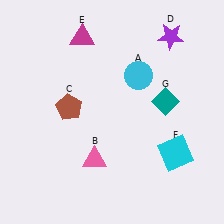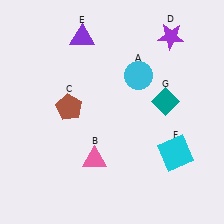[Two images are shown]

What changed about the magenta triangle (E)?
In Image 1, E is magenta. In Image 2, it changed to purple.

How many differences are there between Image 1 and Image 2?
There is 1 difference between the two images.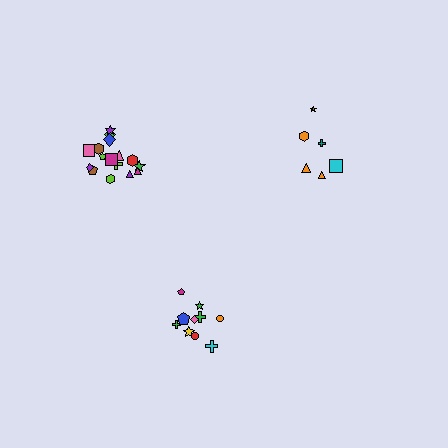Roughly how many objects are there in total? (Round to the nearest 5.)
Roughly 35 objects in total.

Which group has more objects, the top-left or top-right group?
The top-left group.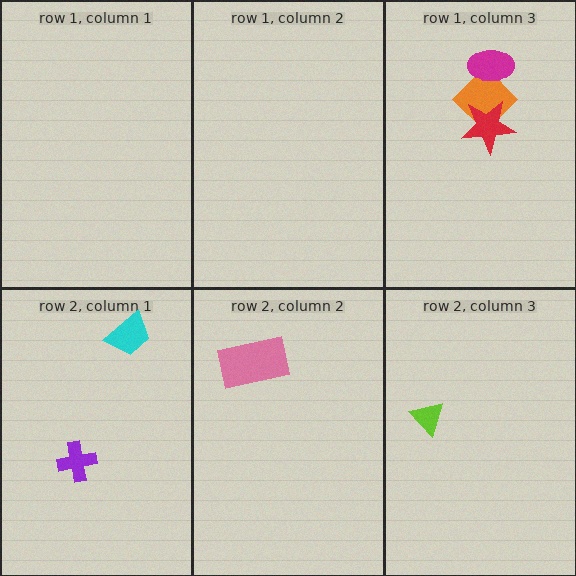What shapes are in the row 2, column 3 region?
The lime triangle.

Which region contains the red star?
The row 1, column 3 region.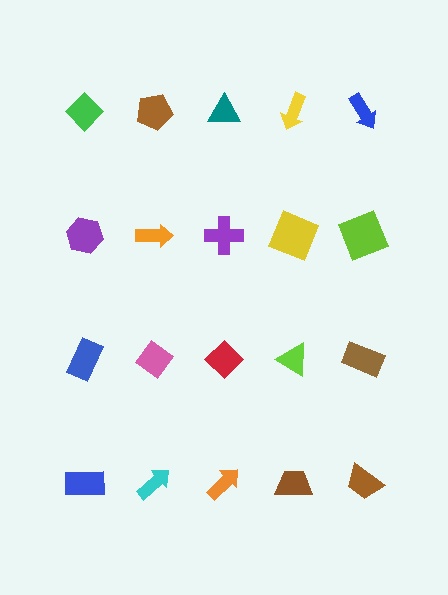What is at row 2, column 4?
A yellow square.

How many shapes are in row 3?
5 shapes.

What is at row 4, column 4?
A brown trapezoid.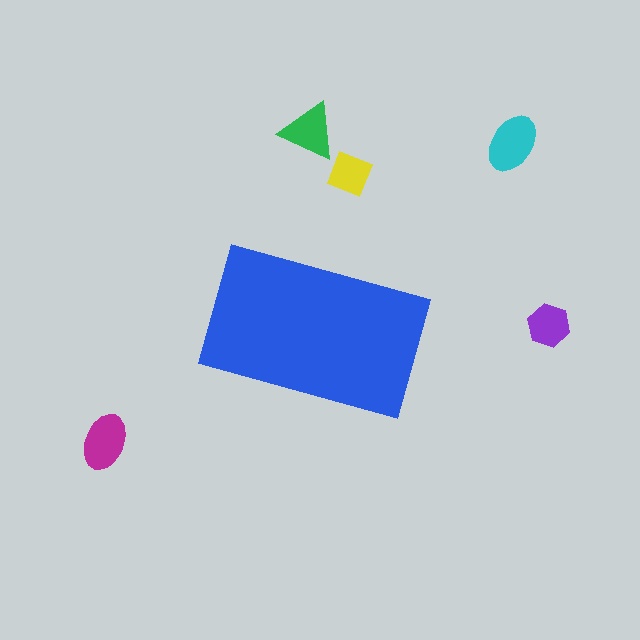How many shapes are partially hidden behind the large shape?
0 shapes are partially hidden.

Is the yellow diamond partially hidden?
No, the yellow diamond is fully visible.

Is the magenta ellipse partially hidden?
No, the magenta ellipse is fully visible.